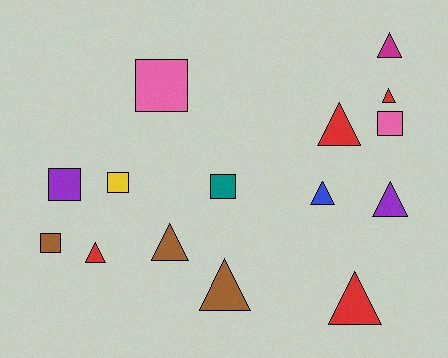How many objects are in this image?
There are 15 objects.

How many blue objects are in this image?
There is 1 blue object.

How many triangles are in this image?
There are 9 triangles.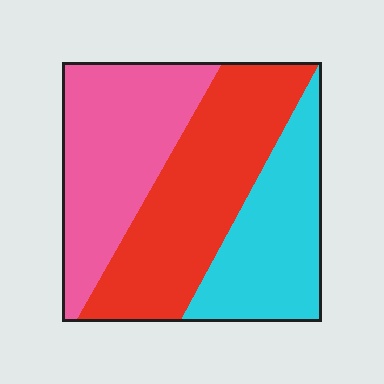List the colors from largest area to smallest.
From largest to smallest: red, pink, cyan.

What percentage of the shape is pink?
Pink covers 34% of the shape.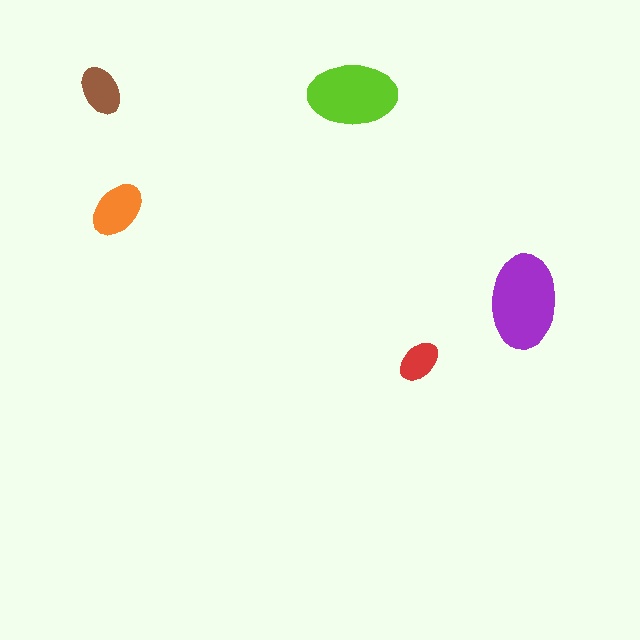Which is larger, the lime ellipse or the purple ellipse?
The purple one.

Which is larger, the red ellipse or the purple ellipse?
The purple one.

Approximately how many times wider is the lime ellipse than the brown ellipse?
About 2 times wider.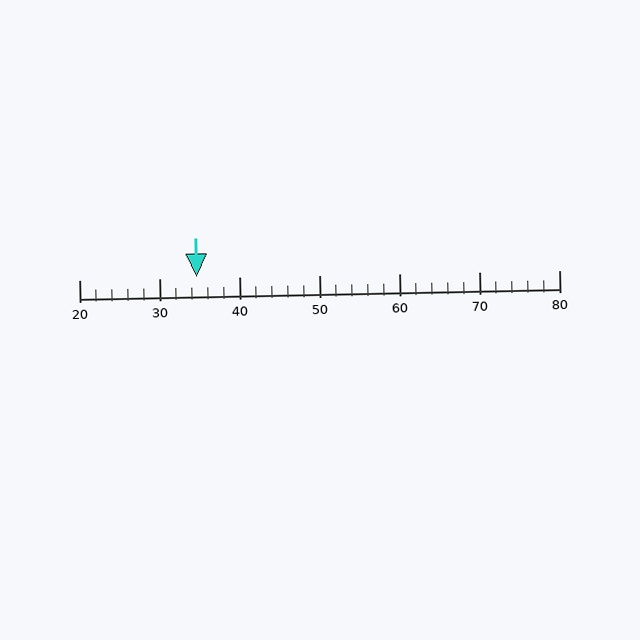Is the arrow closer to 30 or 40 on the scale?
The arrow is closer to 30.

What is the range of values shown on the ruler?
The ruler shows values from 20 to 80.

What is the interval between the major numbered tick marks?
The major tick marks are spaced 10 units apart.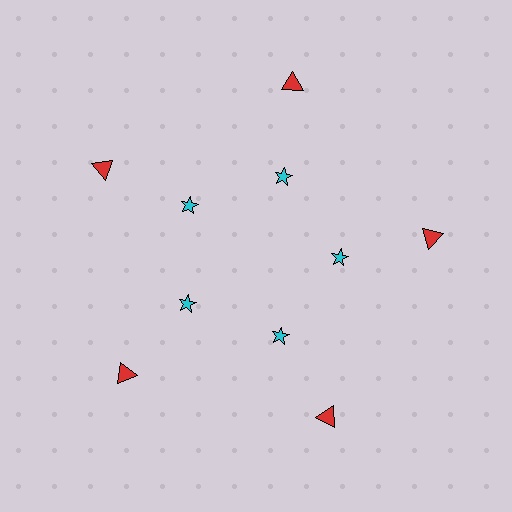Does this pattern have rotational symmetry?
Yes, this pattern has 5-fold rotational symmetry. It looks the same after rotating 72 degrees around the center.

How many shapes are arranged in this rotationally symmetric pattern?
There are 10 shapes, arranged in 5 groups of 2.